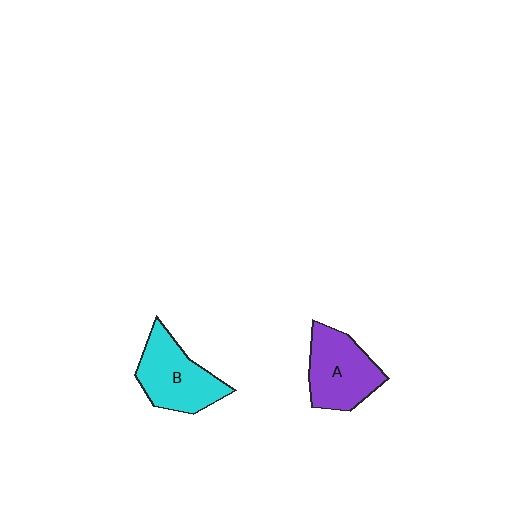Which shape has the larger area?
Shape B (cyan).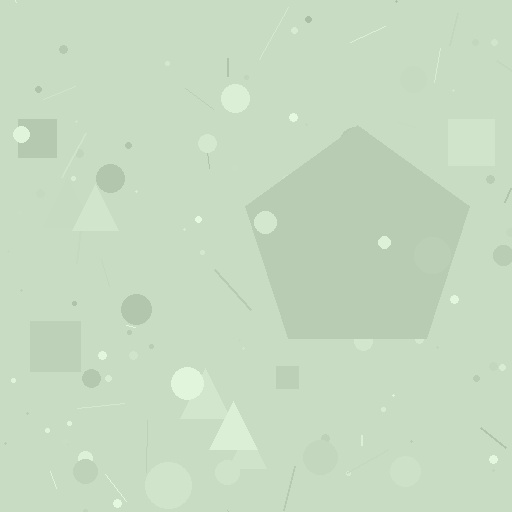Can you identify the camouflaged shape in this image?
The camouflaged shape is a pentagon.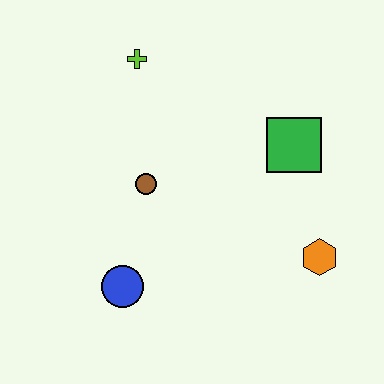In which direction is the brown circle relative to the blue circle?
The brown circle is above the blue circle.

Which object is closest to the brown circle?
The blue circle is closest to the brown circle.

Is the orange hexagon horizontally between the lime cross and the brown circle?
No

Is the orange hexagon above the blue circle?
Yes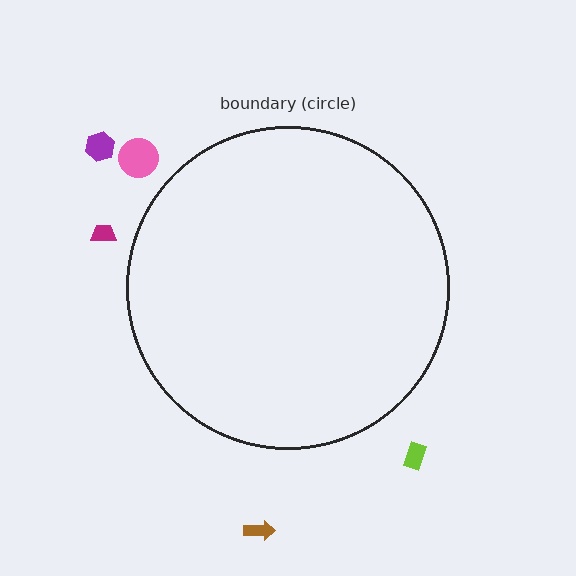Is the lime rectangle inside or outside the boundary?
Outside.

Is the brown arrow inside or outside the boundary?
Outside.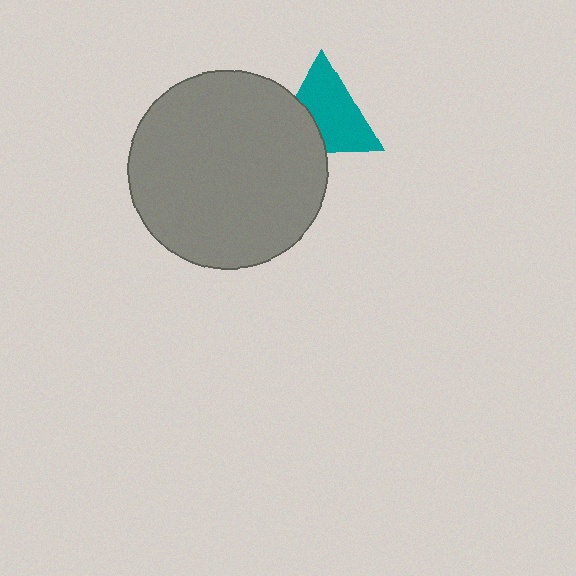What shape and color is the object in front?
The object in front is a gray circle.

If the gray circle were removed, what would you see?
You would see the complete teal triangle.